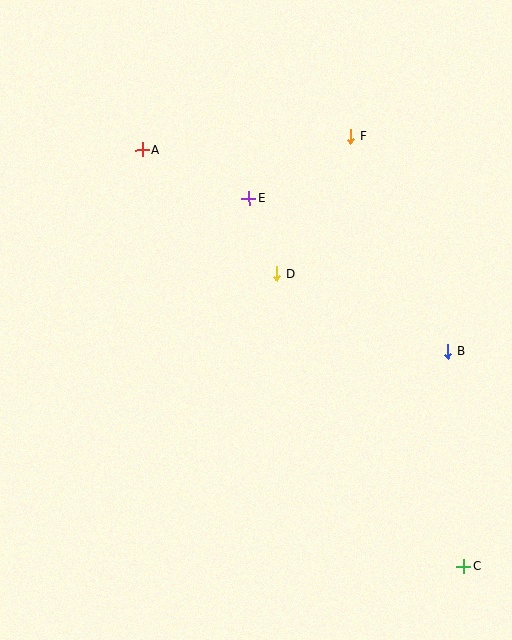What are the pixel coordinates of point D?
Point D is at (277, 274).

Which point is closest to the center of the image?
Point D at (277, 274) is closest to the center.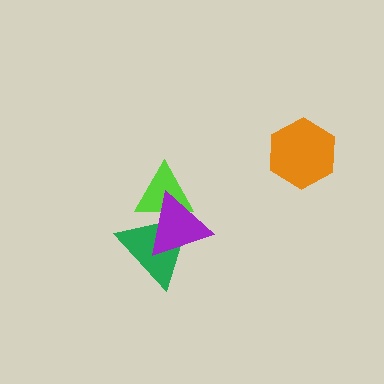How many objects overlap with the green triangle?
2 objects overlap with the green triangle.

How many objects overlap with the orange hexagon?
0 objects overlap with the orange hexagon.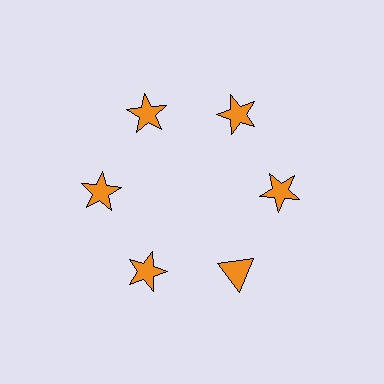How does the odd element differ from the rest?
It has a different shape: triangle instead of star.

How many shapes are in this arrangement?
There are 6 shapes arranged in a ring pattern.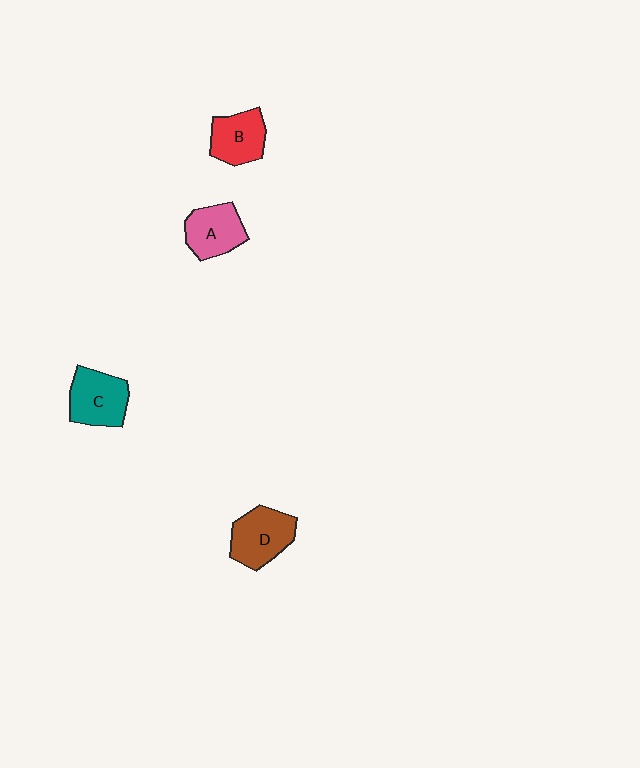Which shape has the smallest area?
Shape B (red).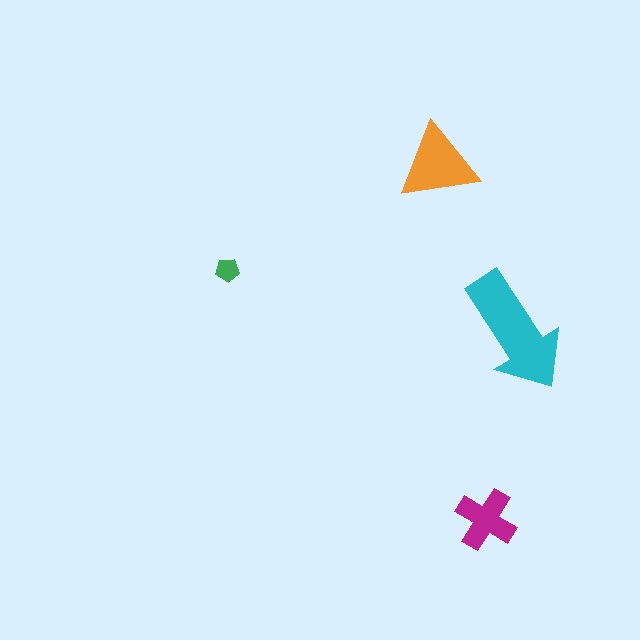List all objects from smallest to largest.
The green pentagon, the magenta cross, the orange triangle, the cyan arrow.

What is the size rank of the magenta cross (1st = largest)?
3rd.